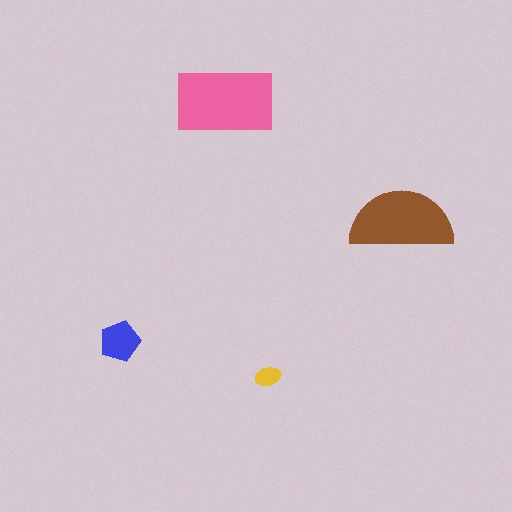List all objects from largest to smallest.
The pink rectangle, the brown semicircle, the blue pentagon, the yellow ellipse.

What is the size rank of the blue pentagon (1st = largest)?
3rd.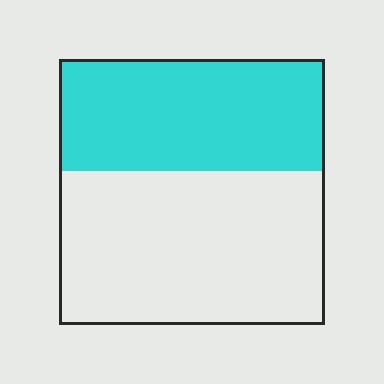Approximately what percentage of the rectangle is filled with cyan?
Approximately 40%.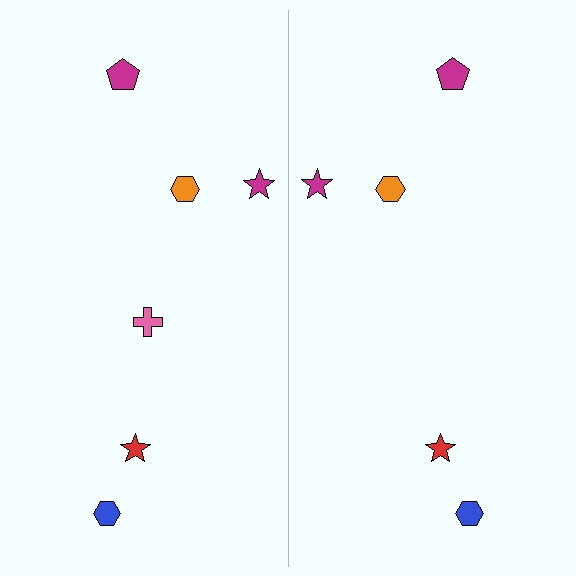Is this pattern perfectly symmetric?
No, the pattern is not perfectly symmetric. A pink cross is missing from the right side.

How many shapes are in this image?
There are 11 shapes in this image.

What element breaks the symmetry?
A pink cross is missing from the right side.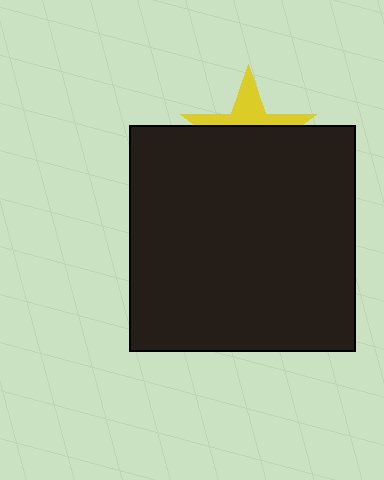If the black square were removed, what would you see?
You would see the complete yellow star.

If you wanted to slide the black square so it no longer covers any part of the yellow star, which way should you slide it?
Slide it down — that is the most direct way to separate the two shapes.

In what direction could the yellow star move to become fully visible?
The yellow star could move up. That would shift it out from behind the black square entirely.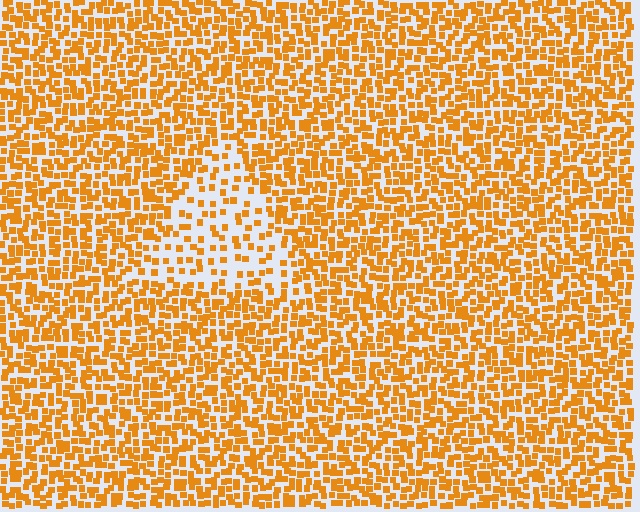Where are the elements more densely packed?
The elements are more densely packed outside the triangle boundary.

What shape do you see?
I see a triangle.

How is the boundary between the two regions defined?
The boundary is defined by a change in element density (approximately 2.2x ratio). All elements are the same color, size, and shape.